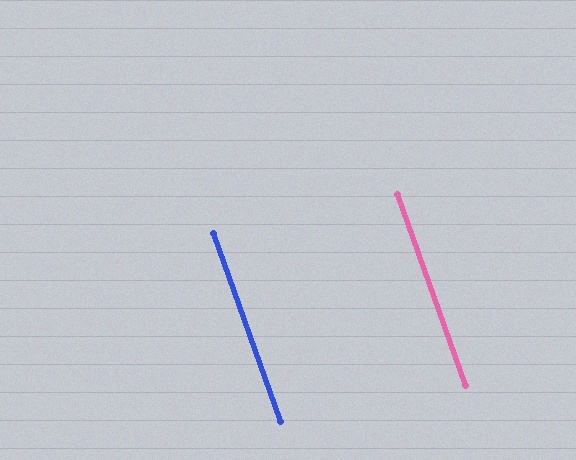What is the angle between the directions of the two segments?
Approximately 0 degrees.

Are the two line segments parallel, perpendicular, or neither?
Parallel — their directions differ by only 0.4°.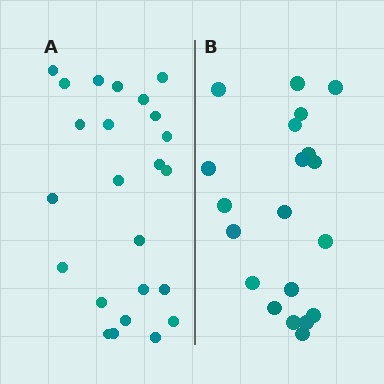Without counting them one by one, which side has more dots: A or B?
Region A (the left region) has more dots.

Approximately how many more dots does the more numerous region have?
Region A has about 4 more dots than region B.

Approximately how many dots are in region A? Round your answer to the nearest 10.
About 20 dots. (The exact count is 24, which rounds to 20.)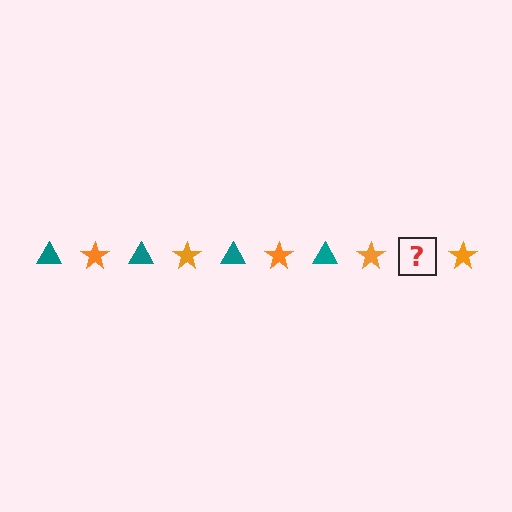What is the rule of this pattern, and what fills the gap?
The rule is that the pattern alternates between teal triangle and orange star. The gap should be filled with a teal triangle.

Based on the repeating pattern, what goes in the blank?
The blank should be a teal triangle.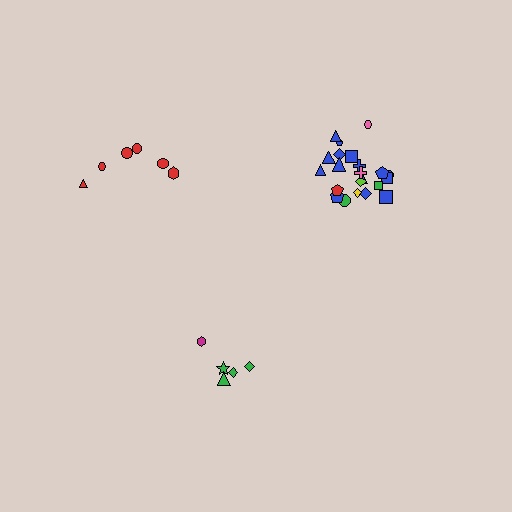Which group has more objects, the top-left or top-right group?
The top-right group.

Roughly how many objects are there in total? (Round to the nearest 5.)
Roughly 35 objects in total.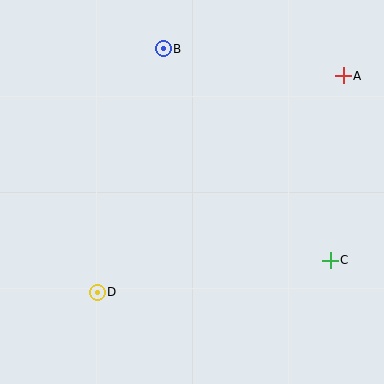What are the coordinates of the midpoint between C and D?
The midpoint between C and D is at (214, 276).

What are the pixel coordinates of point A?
Point A is at (343, 76).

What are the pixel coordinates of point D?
Point D is at (97, 292).